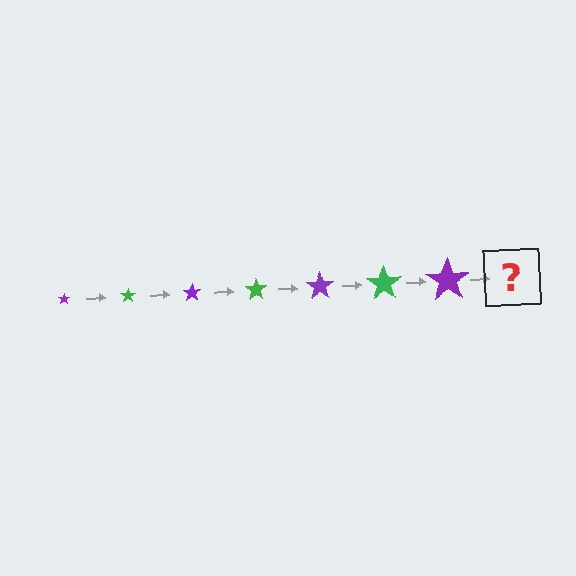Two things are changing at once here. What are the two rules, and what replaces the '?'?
The two rules are that the star grows larger each step and the color cycles through purple and green. The '?' should be a green star, larger than the previous one.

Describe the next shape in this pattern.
It should be a green star, larger than the previous one.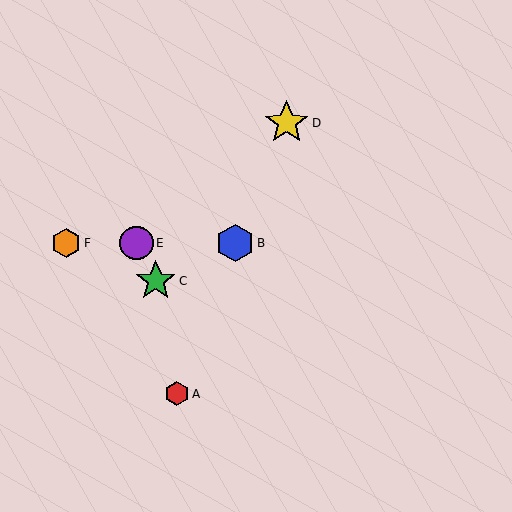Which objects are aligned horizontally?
Objects B, E, F are aligned horizontally.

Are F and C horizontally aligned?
No, F is at y≈243 and C is at y≈281.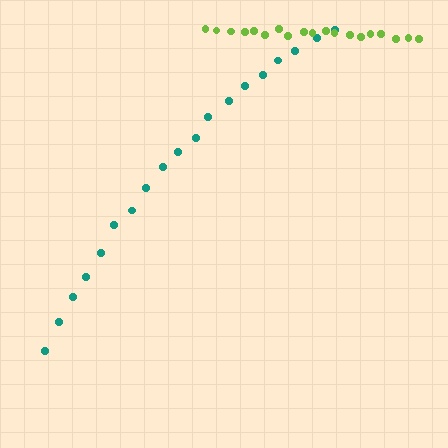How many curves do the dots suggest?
There are 2 distinct paths.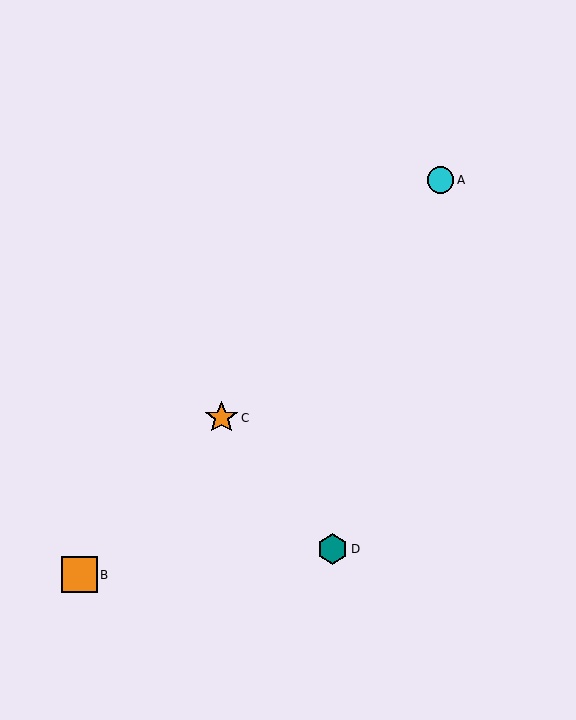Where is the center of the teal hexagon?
The center of the teal hexagon is at (332, 549).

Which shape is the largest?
The orange square (labeled B) is the largest.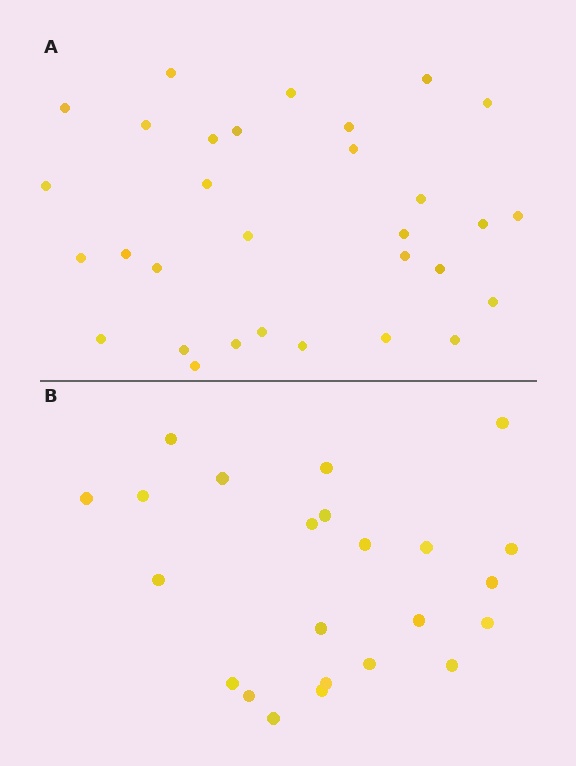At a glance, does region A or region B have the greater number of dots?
Region A (the top region) has more dots.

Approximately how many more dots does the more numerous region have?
Region A has roughly 8 or so more dots than region B.